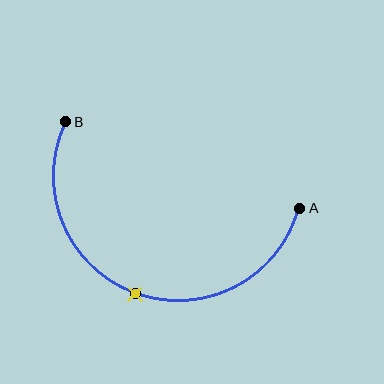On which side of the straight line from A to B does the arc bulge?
The arc bulges below the straight line connecting A and B.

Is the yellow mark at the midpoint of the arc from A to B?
Yes. The yellow mark lies on the arc at equal arc-length from both A and B — it is the arc midpoint.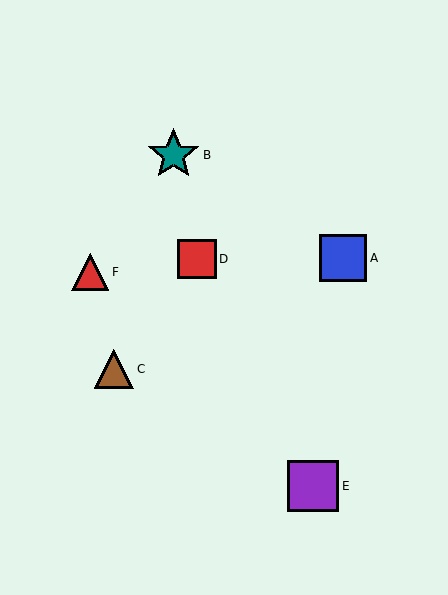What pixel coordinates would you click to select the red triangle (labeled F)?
Click at (90, 272) to select the red triangle F.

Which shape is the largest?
The teal star (labeled B) is the largest.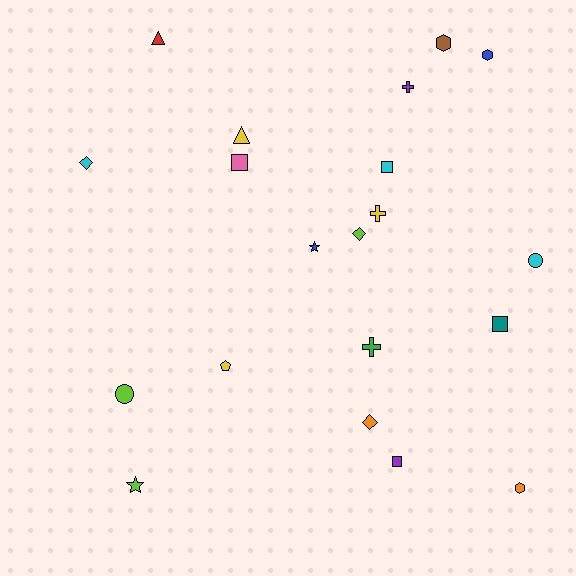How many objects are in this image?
There are 20 objects.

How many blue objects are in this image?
There are 2 blue objects.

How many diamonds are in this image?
There are 3 diamonds.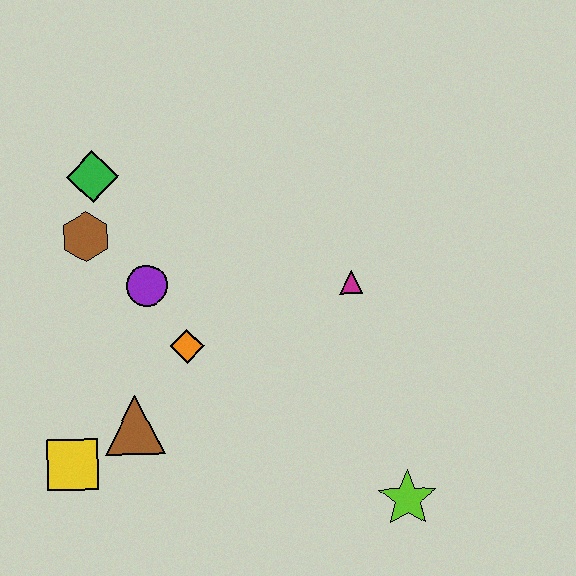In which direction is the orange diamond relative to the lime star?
The orange diamond is to the left of the lime star.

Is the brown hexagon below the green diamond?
Yes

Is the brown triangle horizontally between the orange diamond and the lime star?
No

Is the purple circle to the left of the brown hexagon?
No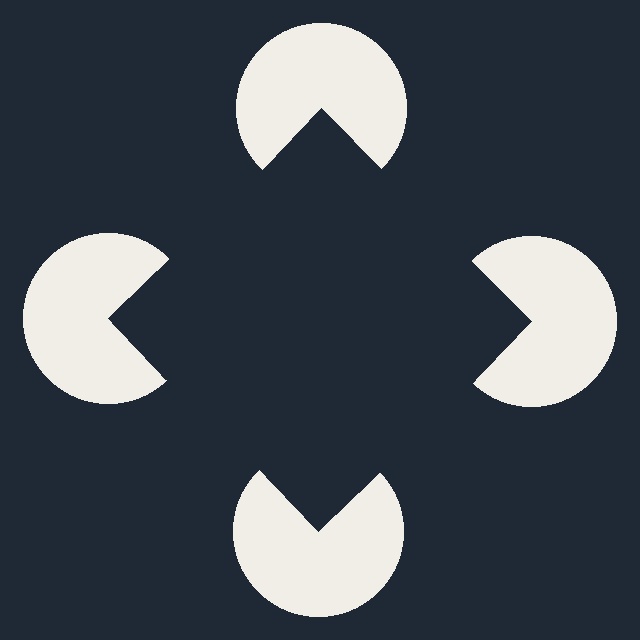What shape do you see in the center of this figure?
An illusory square — its edges are inferred from the aligned wedge cuts in the pac-man discs, not physically drawn.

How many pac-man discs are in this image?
There are 4 — one at each vertex of the illusory square.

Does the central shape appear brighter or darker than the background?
It typically appears slightly darker than the background, even though no actual brightness change is drawn.